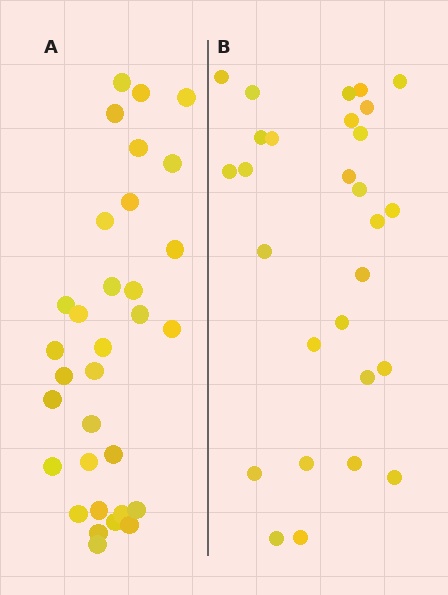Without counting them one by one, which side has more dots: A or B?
Region A (the left region) has more dots.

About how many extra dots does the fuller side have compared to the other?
Region A has about 4 more dots than region B.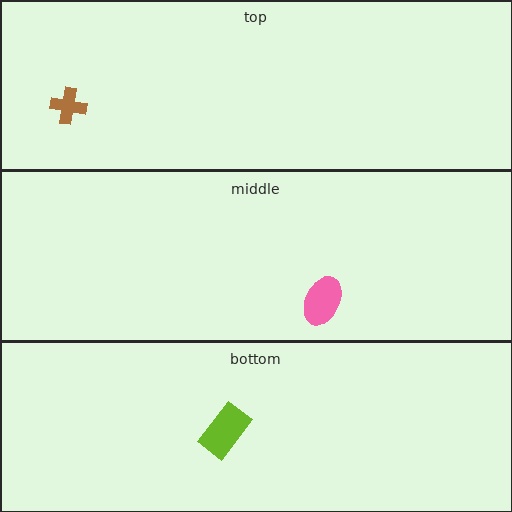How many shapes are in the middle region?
1.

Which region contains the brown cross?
The top region.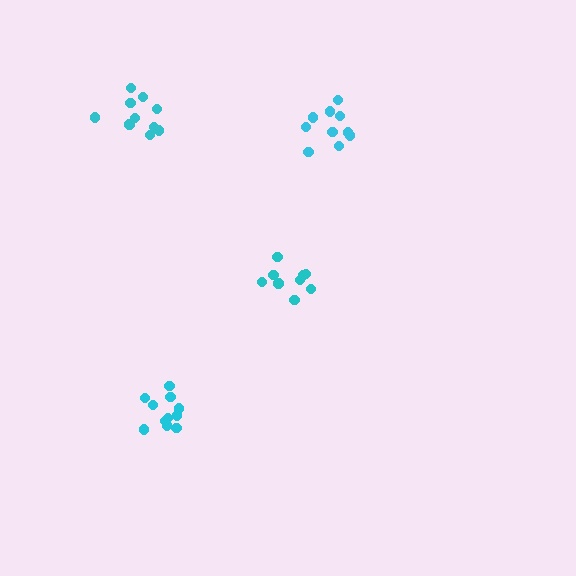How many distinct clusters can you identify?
There are 4 distinct clusters.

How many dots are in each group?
Group 1: 11 dots, Group 2: 10 dots, Group 3: 10 dots, Group 4: 9 dots (40 total).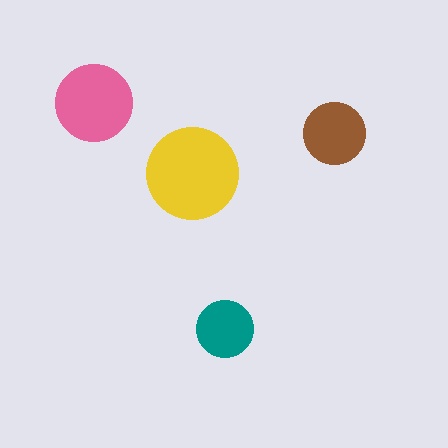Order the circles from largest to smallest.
the yellow one, the pink one, the brown one, the teal one.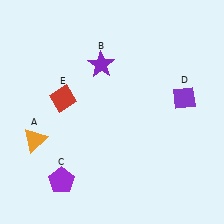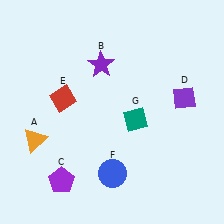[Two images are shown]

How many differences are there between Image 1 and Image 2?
There are 2 differences between the two images.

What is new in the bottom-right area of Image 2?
A teal diamond (G) was added in the bottom-right area of Image 2.